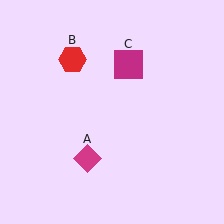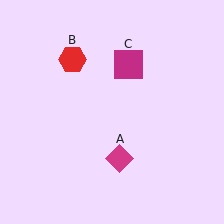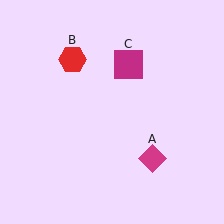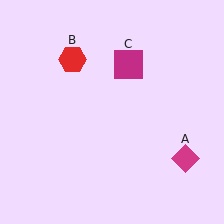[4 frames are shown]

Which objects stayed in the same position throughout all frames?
Red hexagon (object B) and magenta square (object C) remained stationary.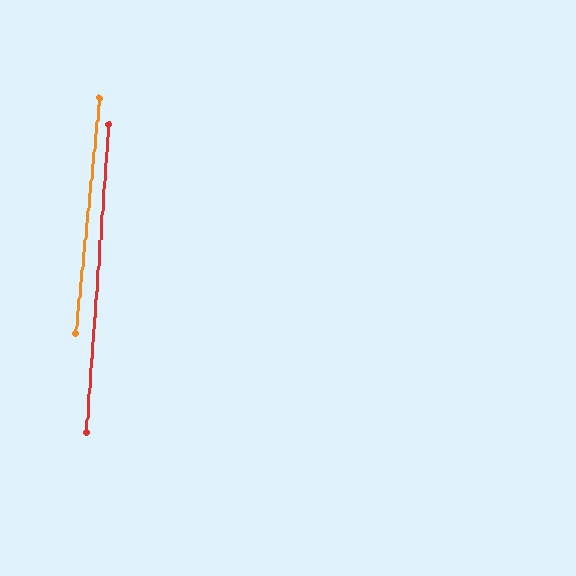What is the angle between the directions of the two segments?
Approximately 2 degrees.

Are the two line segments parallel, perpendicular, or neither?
Parallel — their directions differ by only 1.7°.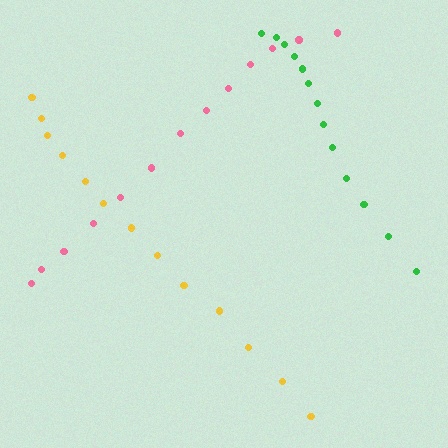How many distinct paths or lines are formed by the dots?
There are 3 distinct paths.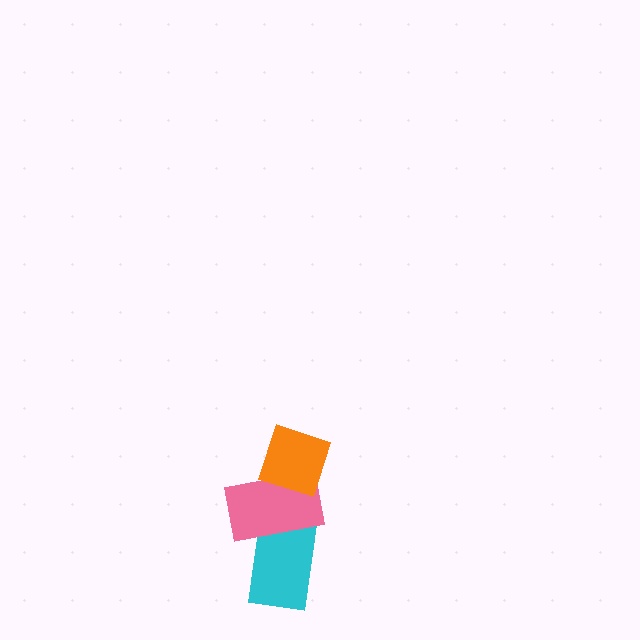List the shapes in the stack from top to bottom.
From top to bottom: the orange diamond, the pink rectangle, the cyan rectangle.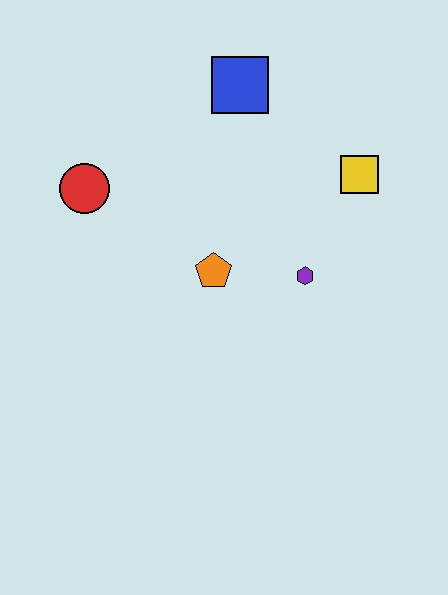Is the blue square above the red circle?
Yes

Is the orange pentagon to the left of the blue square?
Yes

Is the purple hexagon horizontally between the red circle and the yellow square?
Yes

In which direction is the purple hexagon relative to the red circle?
The purple hexagon is to the right of the red circle.